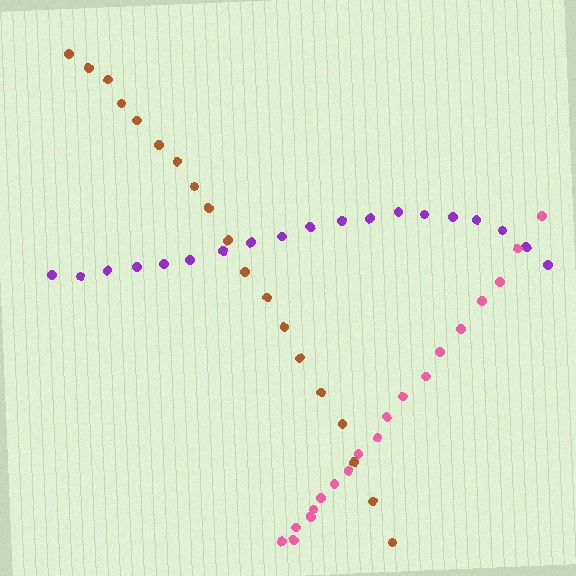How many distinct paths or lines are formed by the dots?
There are 3 distinct paths.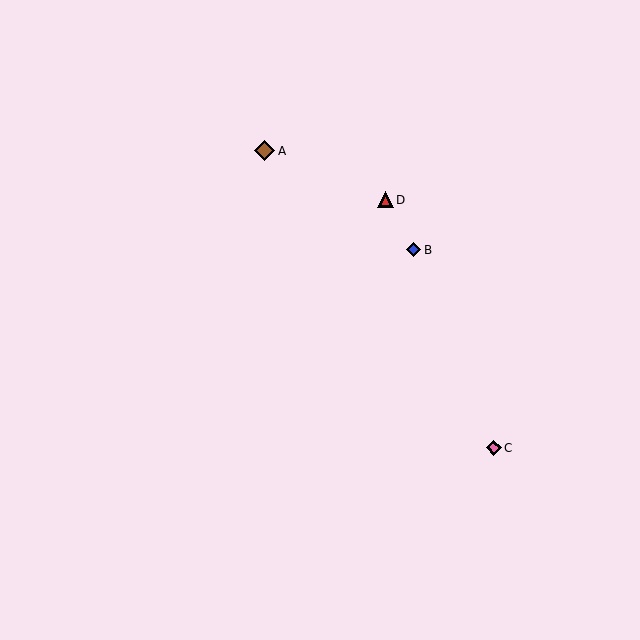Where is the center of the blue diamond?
The center of the blue diamond is at (413, 250).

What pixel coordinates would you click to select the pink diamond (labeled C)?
Click at (494, 448) to select the pink diamond C.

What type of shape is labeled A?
Shape A is a brown diamond.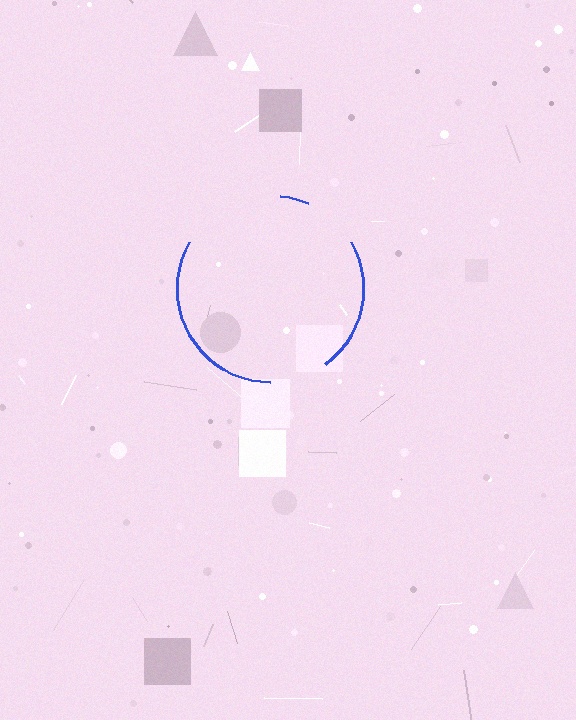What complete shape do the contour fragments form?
The contour fragments form a circle.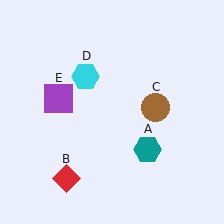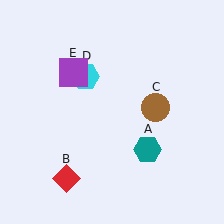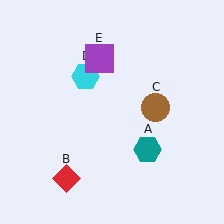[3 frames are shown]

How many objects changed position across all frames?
1 object changed position: purple square (object E).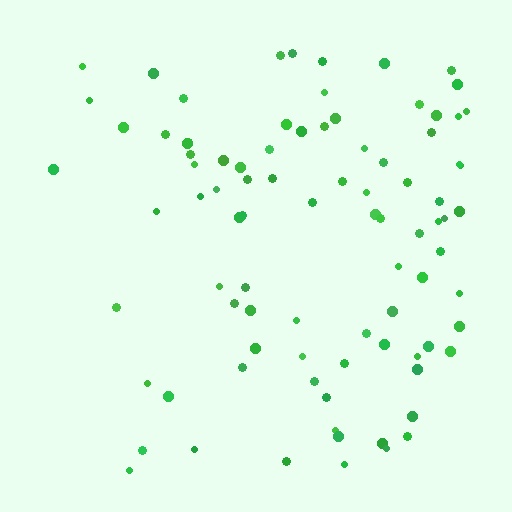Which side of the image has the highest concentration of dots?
The right.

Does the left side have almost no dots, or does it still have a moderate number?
Still a moderate number, just noticeably fewer than the right.